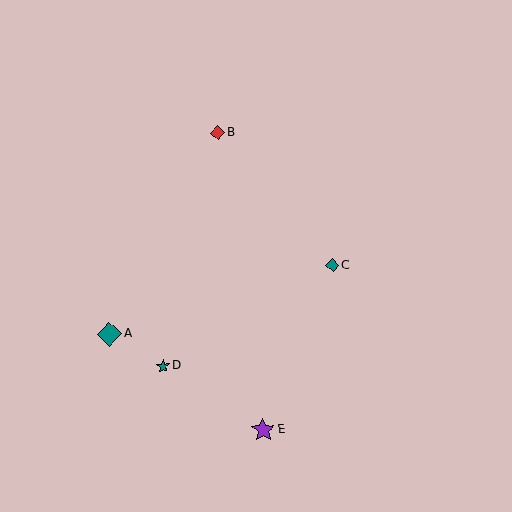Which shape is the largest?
The teal diamond (labeled A) is the largest.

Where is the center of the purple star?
The center of the purple star is at (263, 430).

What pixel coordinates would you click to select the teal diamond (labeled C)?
Click at (332, 265) to select the teal diamond C.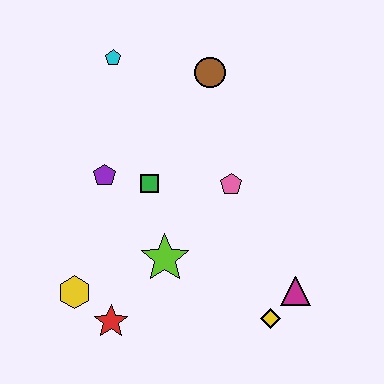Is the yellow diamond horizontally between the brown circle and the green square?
No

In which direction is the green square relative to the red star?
The green square is above the red star.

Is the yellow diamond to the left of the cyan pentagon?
No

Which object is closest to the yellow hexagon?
The red star is closest to the yellow hexagon.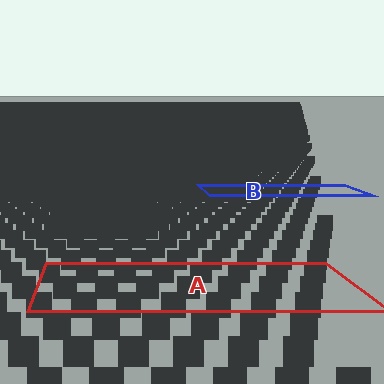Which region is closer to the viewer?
Region A is closer. The texture elements there are larger and more spread out.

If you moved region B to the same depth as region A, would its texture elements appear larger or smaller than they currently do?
They would appear larger. At a closer depth, the same texture elements are projected at a bigger on-screen size.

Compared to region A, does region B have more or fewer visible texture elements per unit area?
Region B has more texture elements per unit area — they are packed more densely because it is farther away.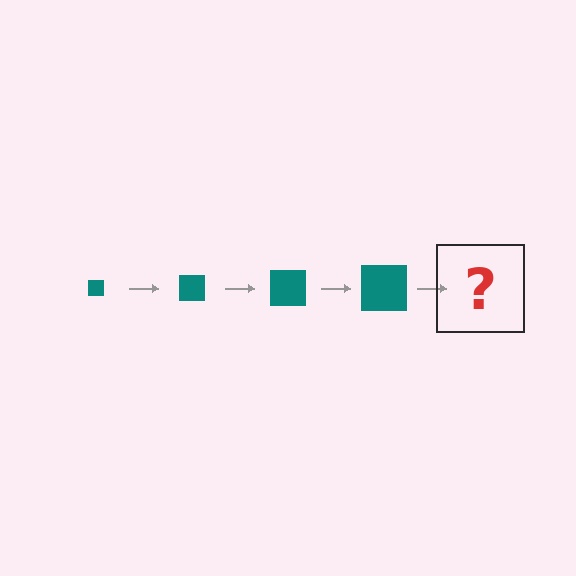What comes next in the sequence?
The next element should be a teal square, larger than the previous one.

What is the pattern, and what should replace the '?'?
The pattern is that the square gets progressively larger each step. The '?' should be a teal square, larger than the previous one.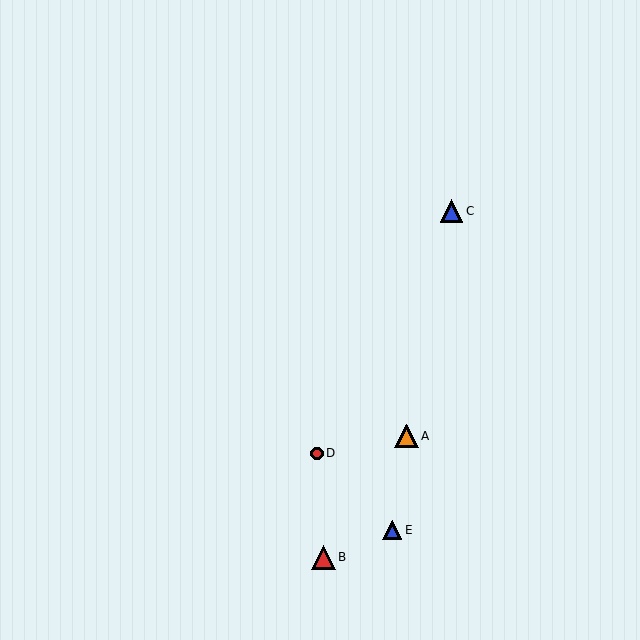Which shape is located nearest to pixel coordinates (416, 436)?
The orange triangle (labeled A) at (407, 436) is nearest to that location.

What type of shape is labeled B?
Shape B is a red triangle.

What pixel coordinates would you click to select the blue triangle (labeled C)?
Click at (452, 211) to select the blue triangle C.